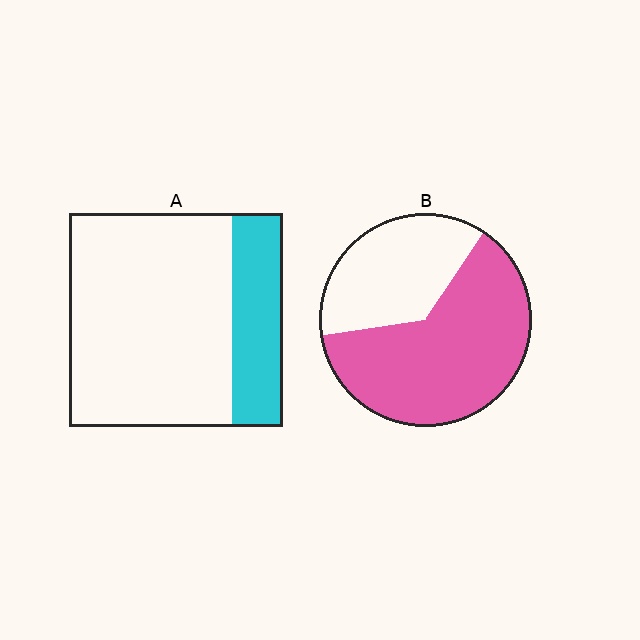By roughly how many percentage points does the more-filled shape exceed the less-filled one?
By roughly 40 percentage points (B over A).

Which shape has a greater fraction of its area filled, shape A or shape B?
Shape B.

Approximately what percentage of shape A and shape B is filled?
A is approximately 25% and B is approximately 65%.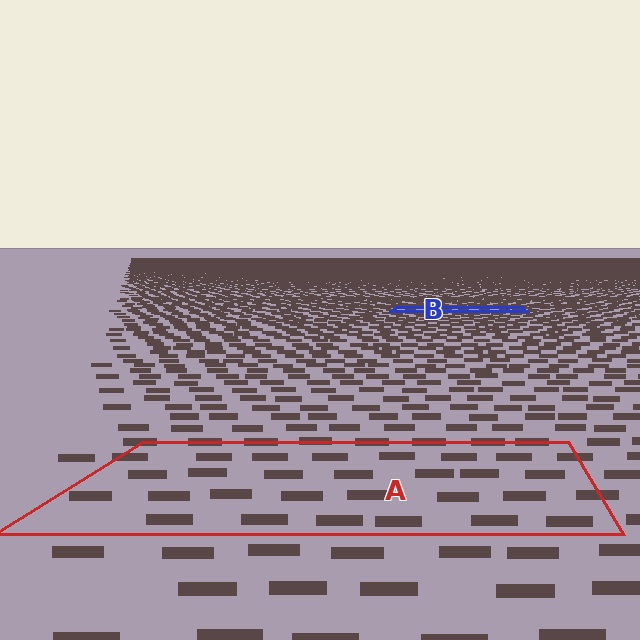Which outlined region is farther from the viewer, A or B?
Region B is farther from the viewer — the texture elements inside it appear smaller and more densely packed.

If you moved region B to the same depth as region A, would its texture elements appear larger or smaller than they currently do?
They would appear larger. At a closer depth, the same texture elements are projected at a bigger on-screen size.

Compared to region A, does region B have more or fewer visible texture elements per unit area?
Region B has more texture elements per unit area — they are packed more densely because it is farther away.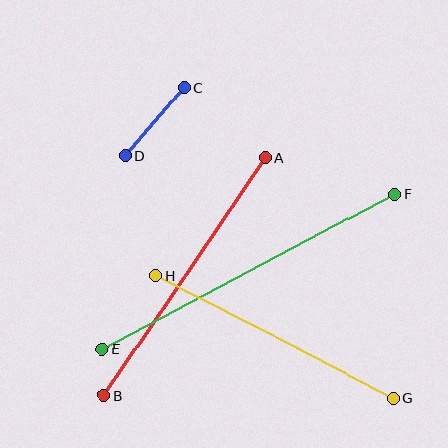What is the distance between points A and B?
The distance is approximately 287 pixels.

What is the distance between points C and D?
The distance is approximately 90 pixels.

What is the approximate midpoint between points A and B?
The midpoint is at approximately (185, 277) pixels.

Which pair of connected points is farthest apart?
Points E and F are farthest apart.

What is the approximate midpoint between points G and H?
The midpoint is at approximately (274, 337) pixels.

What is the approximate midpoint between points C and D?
The midpoint is at approximately (155, 121) pixels.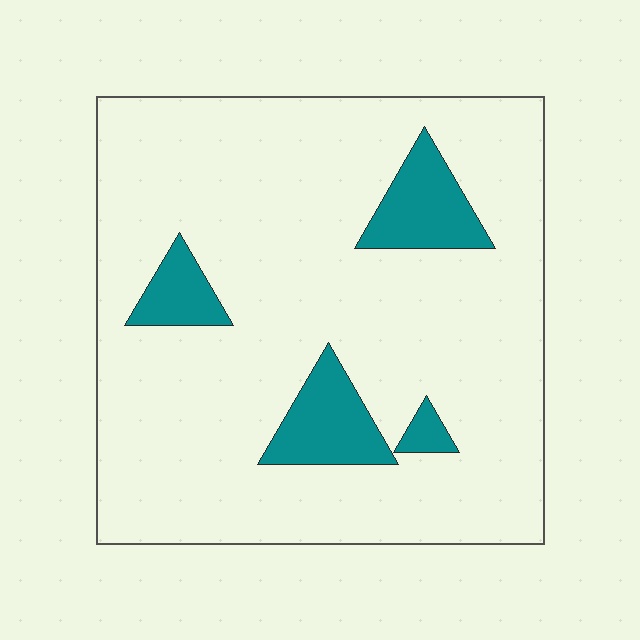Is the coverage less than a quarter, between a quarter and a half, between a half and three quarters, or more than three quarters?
Less than a quarter.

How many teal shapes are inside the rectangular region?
4.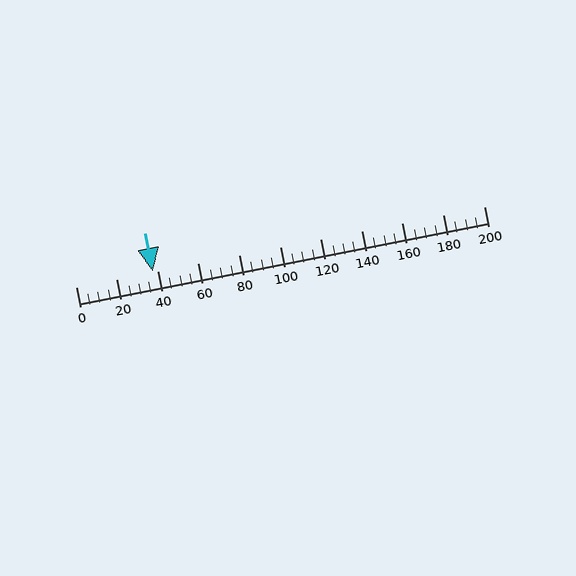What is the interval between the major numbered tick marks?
The major tick marks are spaced 20 units apart.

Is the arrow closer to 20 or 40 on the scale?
The arrow is closer to 40.